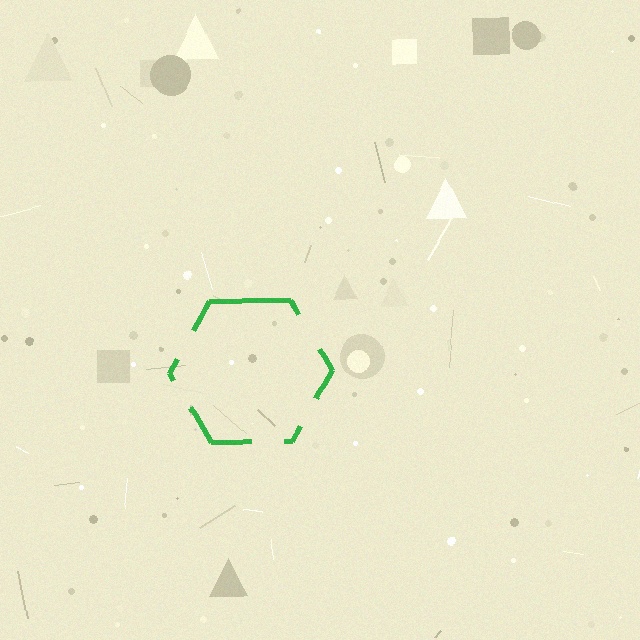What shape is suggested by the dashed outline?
The dashed outline suggests a hexagon.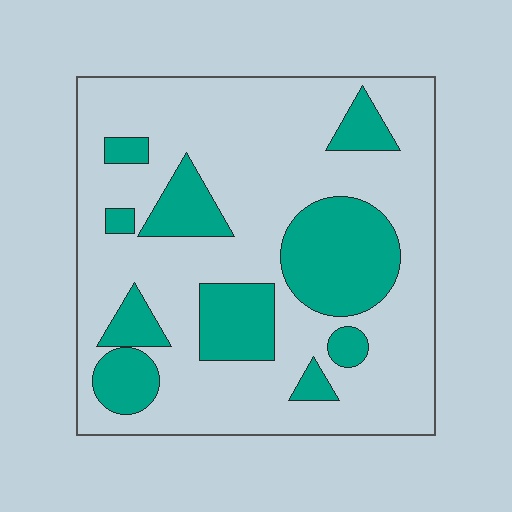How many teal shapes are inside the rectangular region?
10.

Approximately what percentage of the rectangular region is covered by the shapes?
Approximately 25%.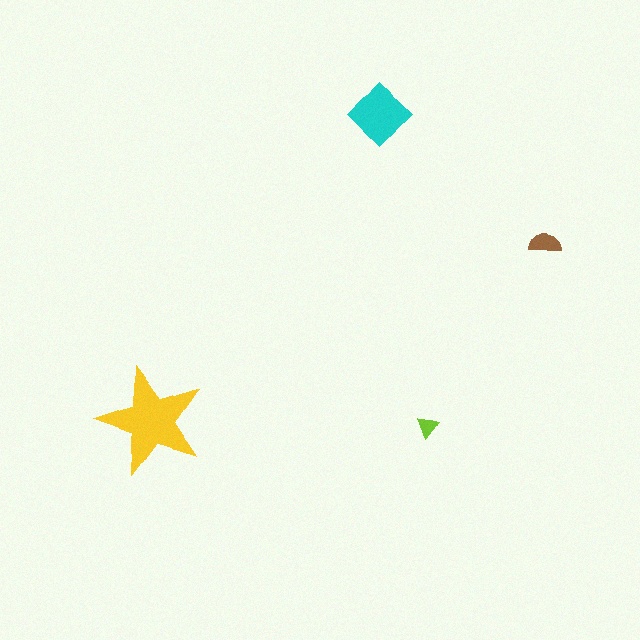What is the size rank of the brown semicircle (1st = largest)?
3rd.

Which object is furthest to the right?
The brown semicircle is rightmost.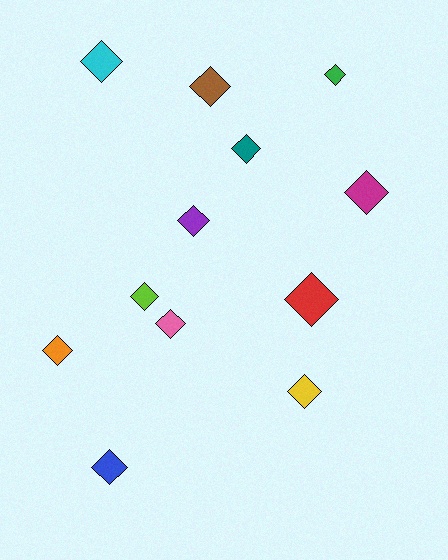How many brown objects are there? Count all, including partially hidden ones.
There is 1 brown object.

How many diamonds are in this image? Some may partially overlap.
There are 12 diamonds.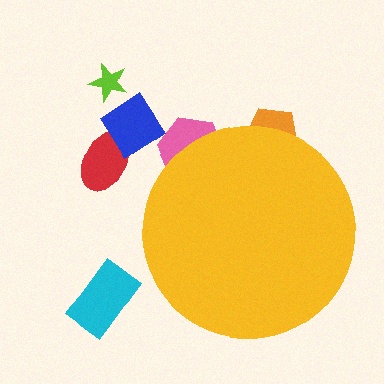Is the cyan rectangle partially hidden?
No, the cyan rectangle is fully visible.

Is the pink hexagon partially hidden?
Yes, the pink hexagon is partially hidden behind the yellow circle.